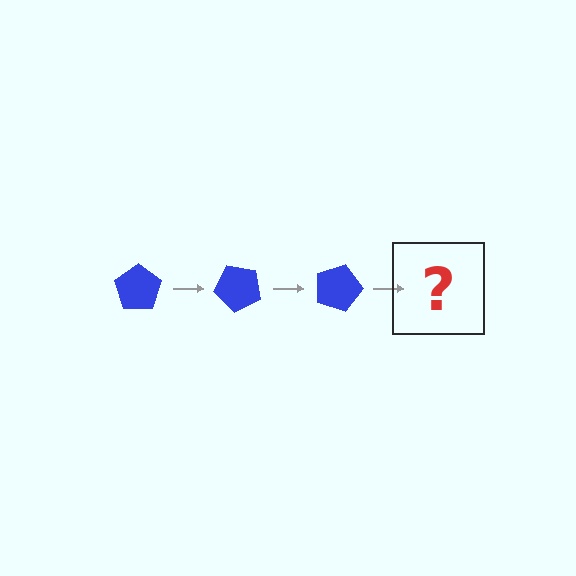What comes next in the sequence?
The next element should be a blue pentagon rotated 135 degrees.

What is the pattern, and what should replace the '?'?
The pattern is that the pentagon rotates 45 degrees each step. The '?' should be a blue pentagon rotated 135 degrees.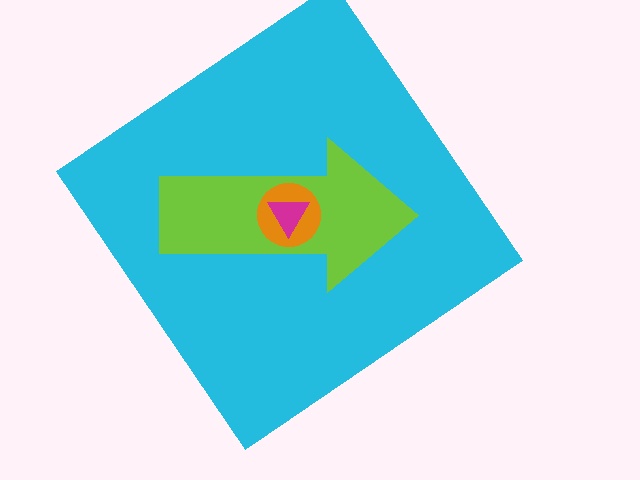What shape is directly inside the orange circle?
The magenta triangle.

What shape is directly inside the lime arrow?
The orange circle.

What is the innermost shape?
The magenta triangle.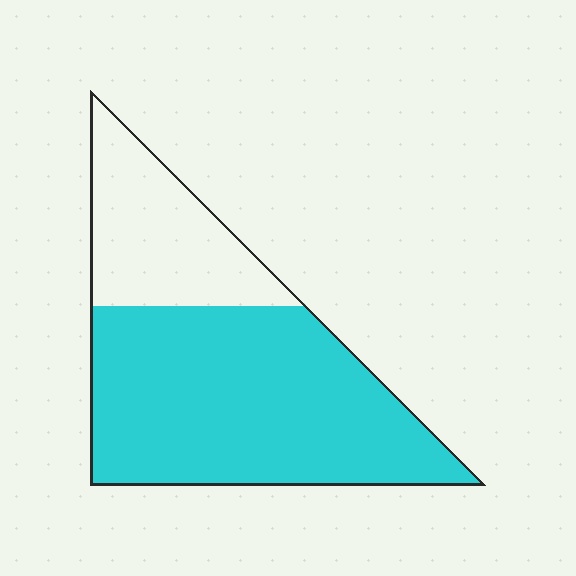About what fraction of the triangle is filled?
About two thirds (2/3).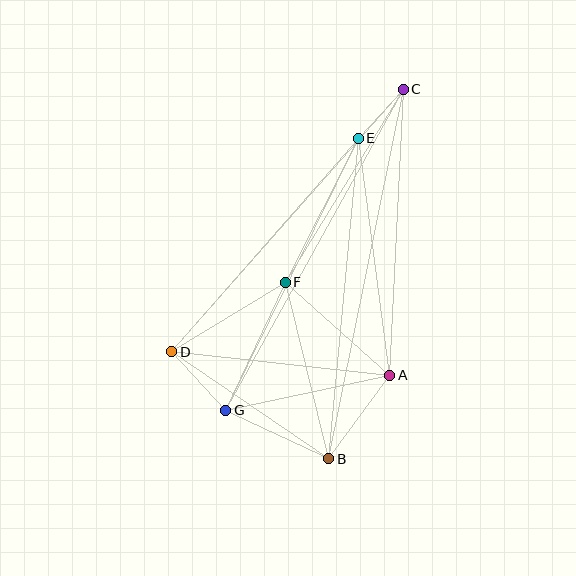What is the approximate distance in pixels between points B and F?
The distance between B and F is approximately 182 pixels.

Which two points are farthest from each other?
Points B and C are farthest from each other.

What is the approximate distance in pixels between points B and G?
The distance between B and G is approximately 114 pixels.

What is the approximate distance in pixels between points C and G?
The distance between C and G is approximately 367 pixels.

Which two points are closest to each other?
Points C and E are closest to each other.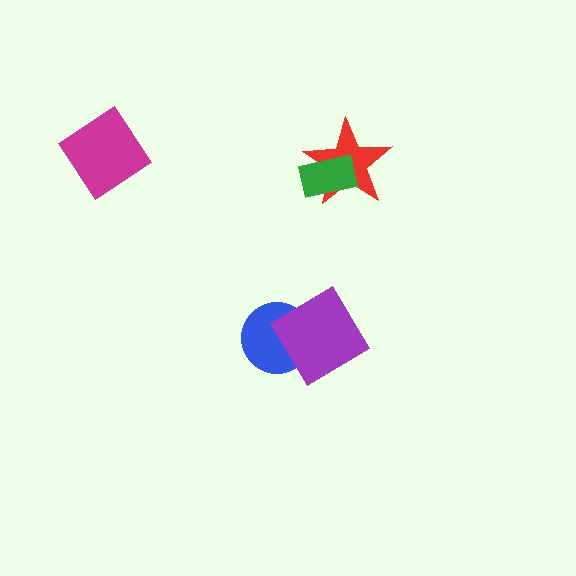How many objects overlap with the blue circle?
1 object overlaps with the blue circle.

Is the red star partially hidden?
Yes, it is partially covered by another shape.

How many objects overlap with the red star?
1 object overlaps with the red star.